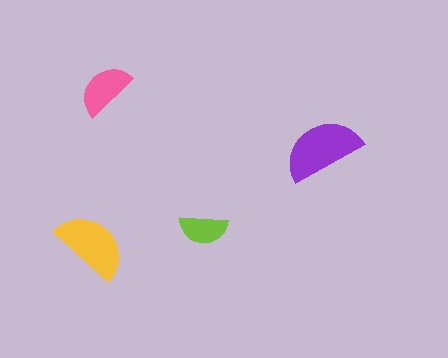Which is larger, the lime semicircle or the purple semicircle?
The purple one.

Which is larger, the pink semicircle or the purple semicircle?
The purple one.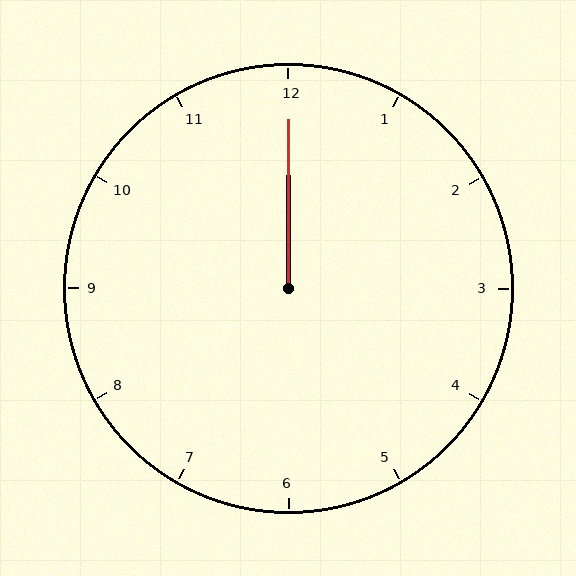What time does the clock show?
12:00.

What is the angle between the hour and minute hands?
Approximately 0 degrees.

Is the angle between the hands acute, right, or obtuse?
It is acute.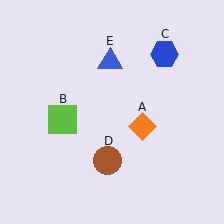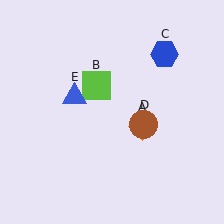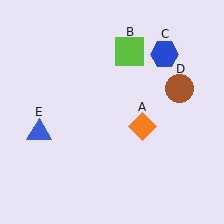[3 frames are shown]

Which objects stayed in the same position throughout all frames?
Orange diamond (object A) and blue hexagon (object C) remained stationary.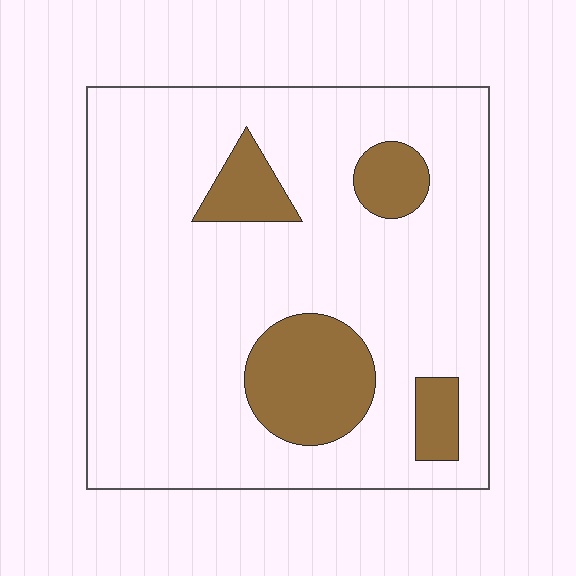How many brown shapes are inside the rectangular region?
4.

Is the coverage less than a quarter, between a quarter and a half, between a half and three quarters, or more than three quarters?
Less than a quarter.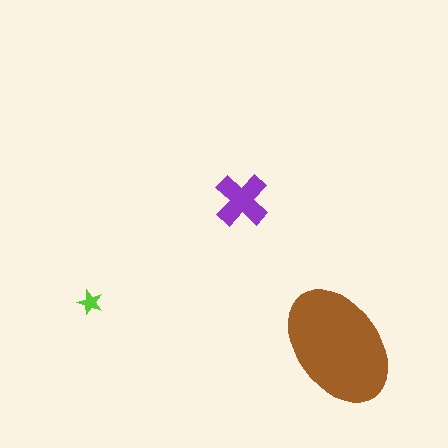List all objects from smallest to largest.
The lime star, the purple cross, the brown ellipse.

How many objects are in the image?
There are 3 objects in the image.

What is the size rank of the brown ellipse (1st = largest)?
1st.